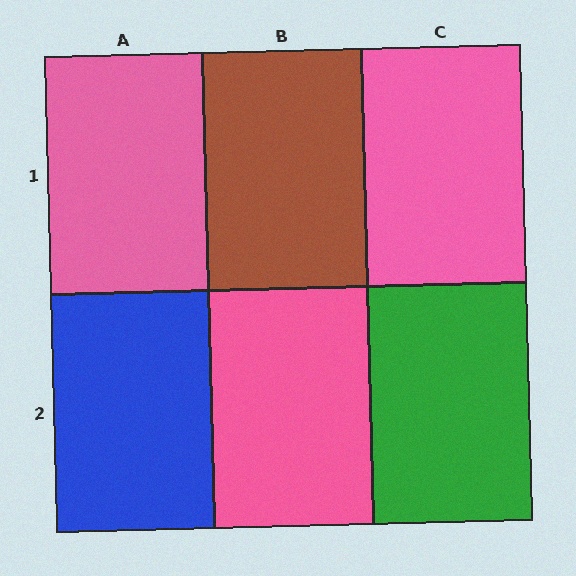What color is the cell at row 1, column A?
Pink.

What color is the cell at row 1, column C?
Pink.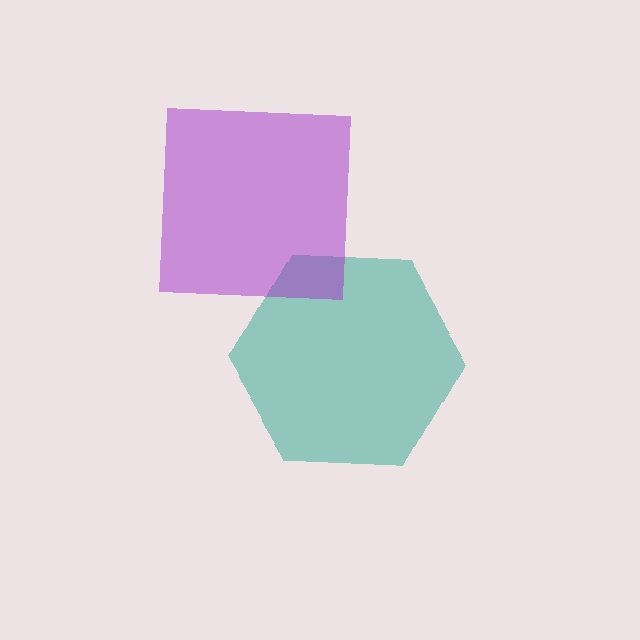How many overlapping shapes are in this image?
There are 2 overlapping shapes in the image.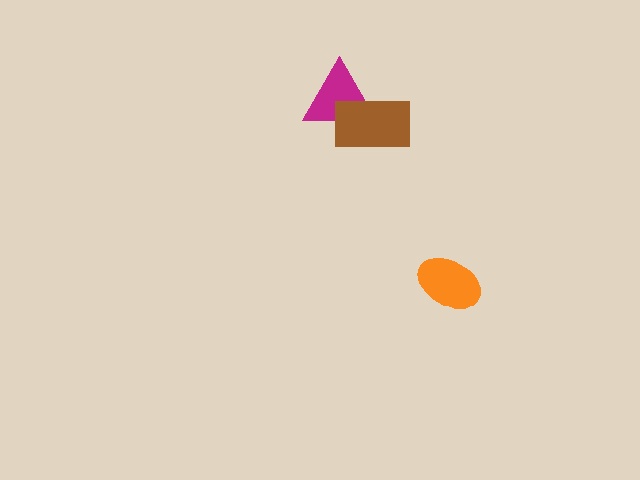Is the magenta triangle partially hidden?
Yes, it is partially covered by another shape.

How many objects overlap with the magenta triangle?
1 object overlaps with the magenta triangle.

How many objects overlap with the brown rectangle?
1 object overlaps with the brown rectangle.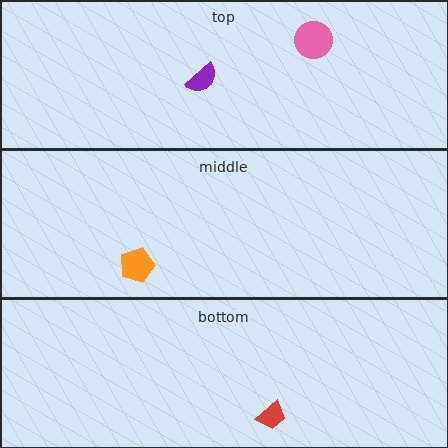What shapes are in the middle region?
The orange pentagon.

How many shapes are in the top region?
2.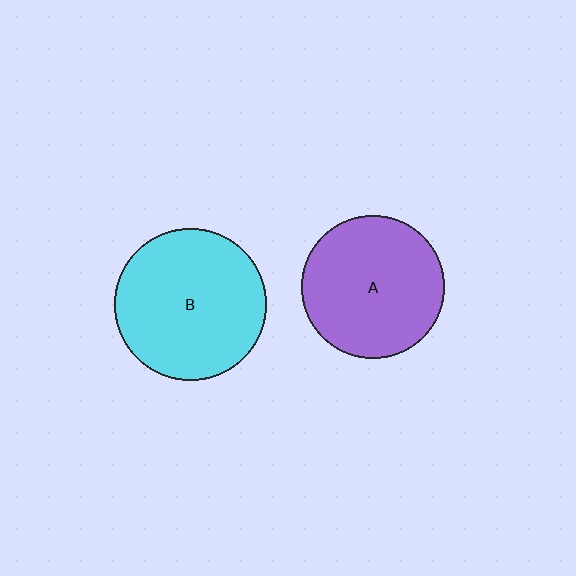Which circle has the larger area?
Circle B (cyan).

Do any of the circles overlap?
No, none of the circles overlap.